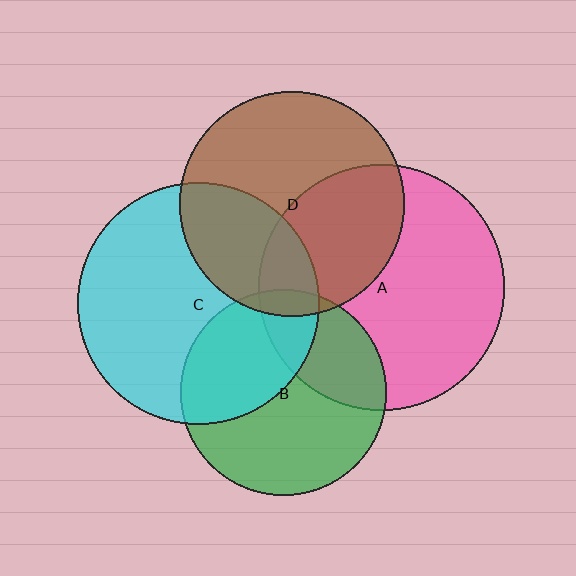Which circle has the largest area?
Circle A (pink).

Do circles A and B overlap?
Yes.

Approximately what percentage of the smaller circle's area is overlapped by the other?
Approximately 30%.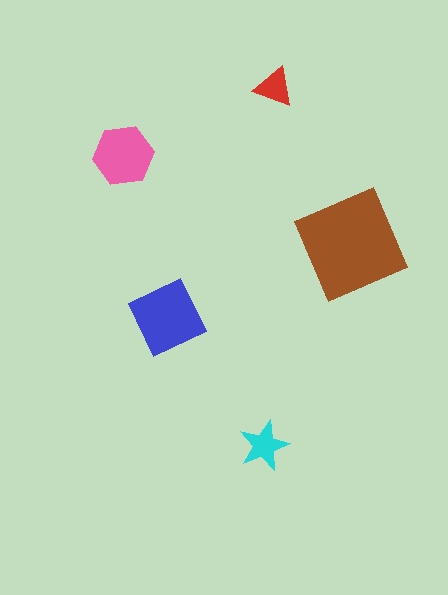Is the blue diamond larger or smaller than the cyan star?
Larger.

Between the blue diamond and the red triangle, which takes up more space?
The blue diamond.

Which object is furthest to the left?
The pink hexagon is leftmost.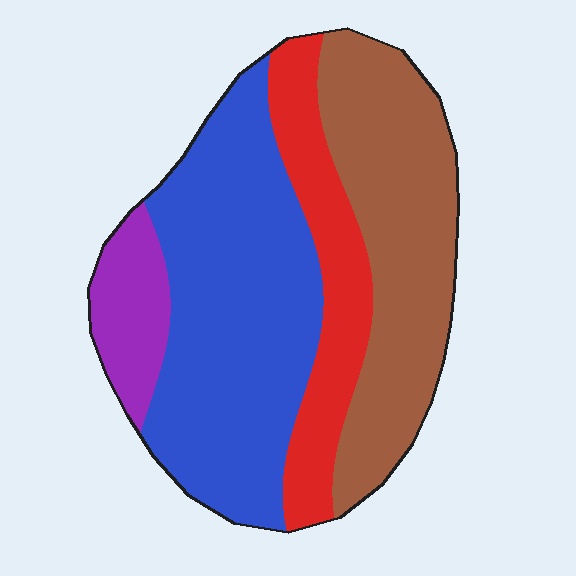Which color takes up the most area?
Blue, at roughly 40%.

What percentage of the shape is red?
Red takes up about one sixth (1/6) of the shape.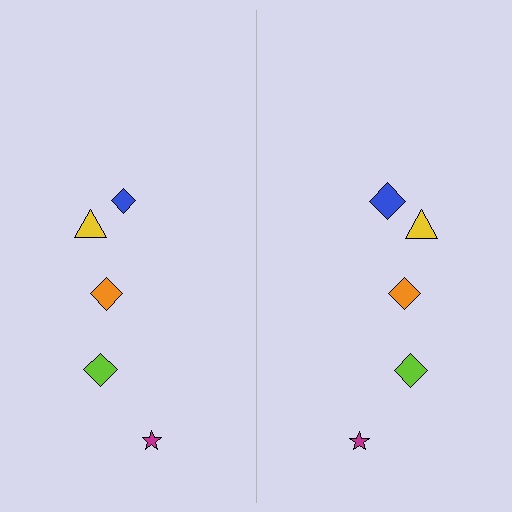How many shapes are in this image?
There are 10 shapes in this image.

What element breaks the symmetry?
The blue diamond on the right side has a different size than its mirror counterpart.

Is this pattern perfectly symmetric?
No, the pattern is not perfectly symmetric. The blue diamond on the right side has a different size than its mirror counterpart.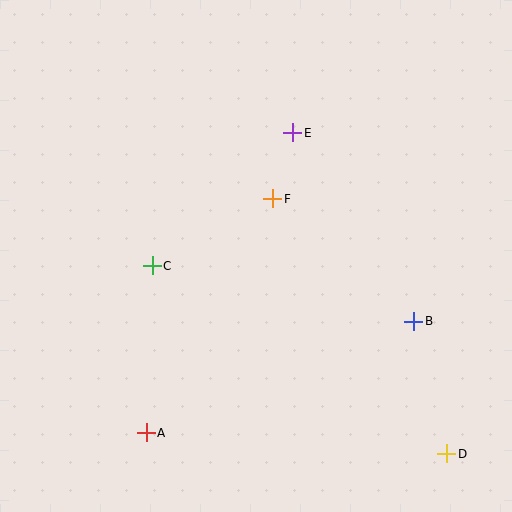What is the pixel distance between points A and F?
The distance between A and F is 266 pixels.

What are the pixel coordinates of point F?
Point F is at (273, 199).